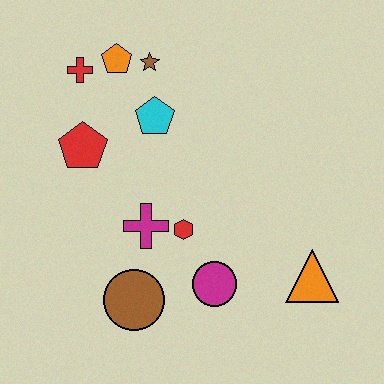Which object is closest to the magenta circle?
The red hexagon is closest to the magenta circle.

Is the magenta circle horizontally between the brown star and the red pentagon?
No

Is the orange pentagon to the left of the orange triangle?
Yes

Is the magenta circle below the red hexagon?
Yes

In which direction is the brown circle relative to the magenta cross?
The brown circle is below the magenta cross.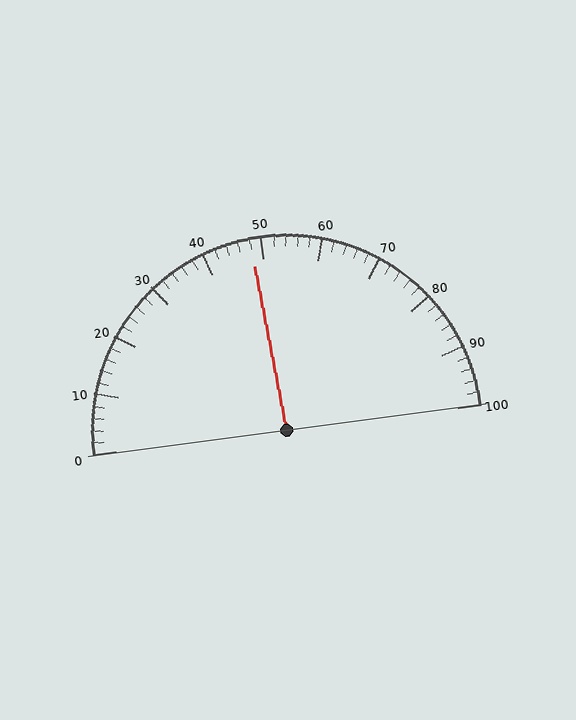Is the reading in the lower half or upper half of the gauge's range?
The reading is in the lower half of the range (0 to 100).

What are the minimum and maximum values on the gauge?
The gauge ranges from 0 to 100.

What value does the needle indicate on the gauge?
The needle indicates approximately 48.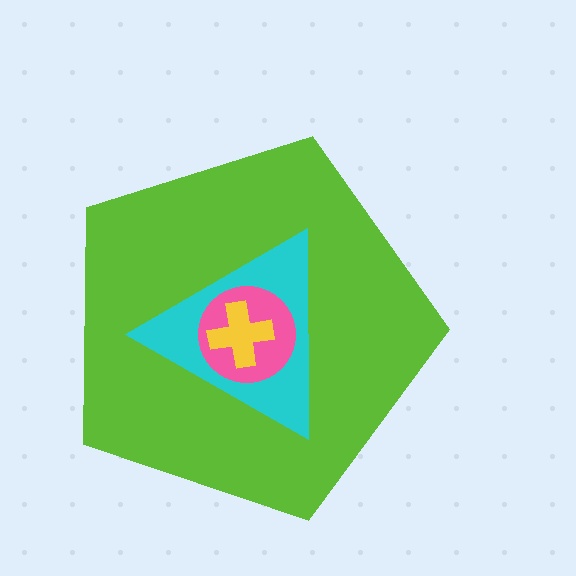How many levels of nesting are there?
4.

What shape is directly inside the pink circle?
The yellow cross.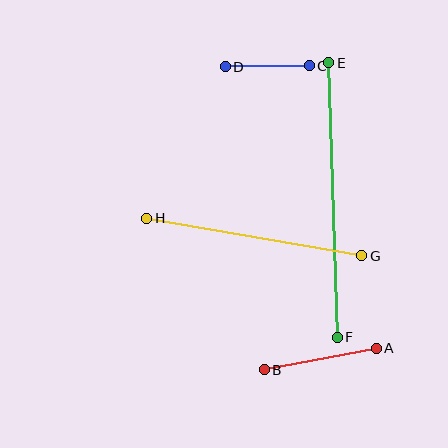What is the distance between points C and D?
The distance is approximately 84 pixels.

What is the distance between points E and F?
The distance is approximately 275 pixels.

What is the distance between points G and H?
The distance is approximately 218 pixels.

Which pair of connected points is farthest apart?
Points E and F are farthest apart.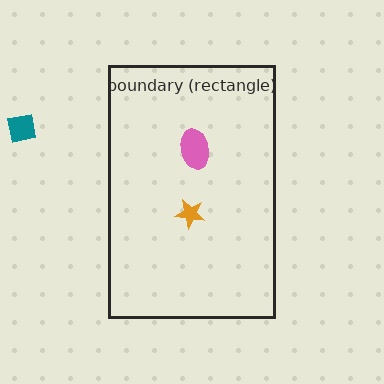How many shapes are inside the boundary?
2 inside, 1 outside.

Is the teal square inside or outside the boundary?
Outside.